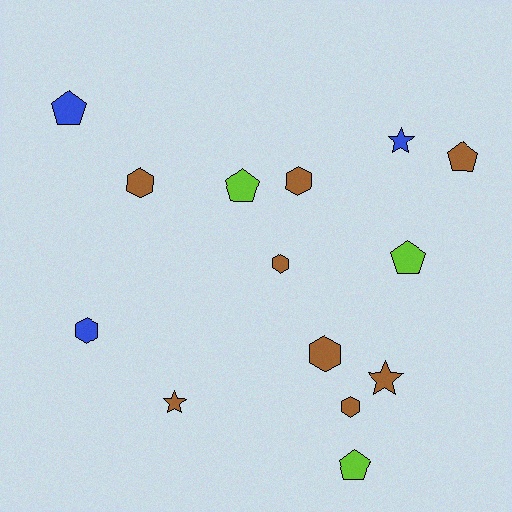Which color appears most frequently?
Brown, with 8 objects.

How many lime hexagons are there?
There are no lime hexagons.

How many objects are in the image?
There are 14 objects.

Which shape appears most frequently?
Hexagon, with 6 objects.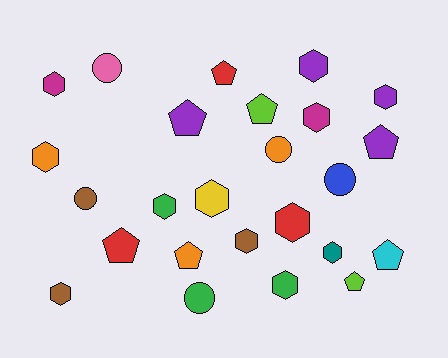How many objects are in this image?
There are 25 objects.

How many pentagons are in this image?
There are 8 pentagons.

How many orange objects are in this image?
There are 3 orange objects.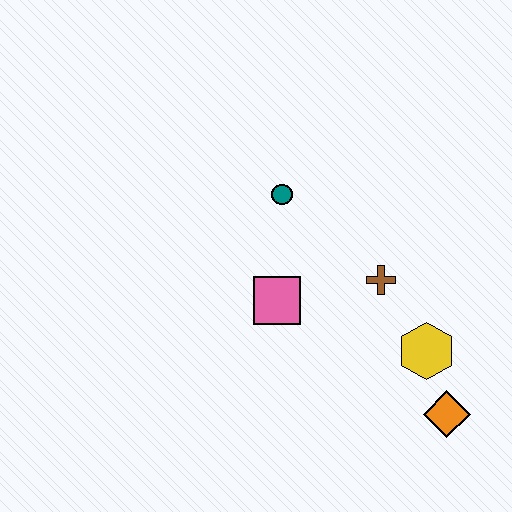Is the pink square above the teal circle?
No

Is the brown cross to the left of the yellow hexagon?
Yes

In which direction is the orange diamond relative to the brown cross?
The orange diamond is below the brown cross.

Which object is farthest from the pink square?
The orange diamond is farthest from the pink square.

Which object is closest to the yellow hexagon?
The orange diamond is closest to the yellow hexagon.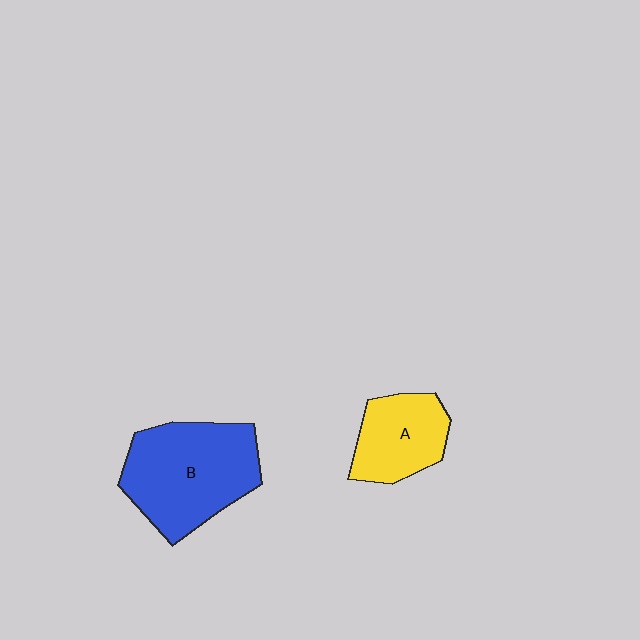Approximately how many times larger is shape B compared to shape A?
Approximately 1.7 times.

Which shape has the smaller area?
Shape A (yellow).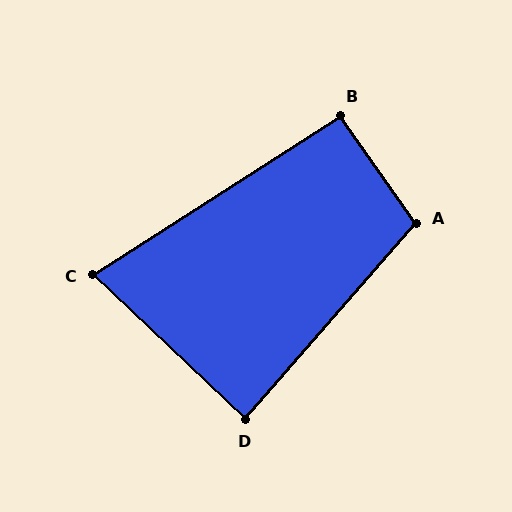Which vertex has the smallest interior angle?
C, at approximately 76 degrees.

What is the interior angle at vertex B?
Approximately 93 degrees (approximately right).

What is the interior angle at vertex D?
Approximately 87 degrees (approximately right).